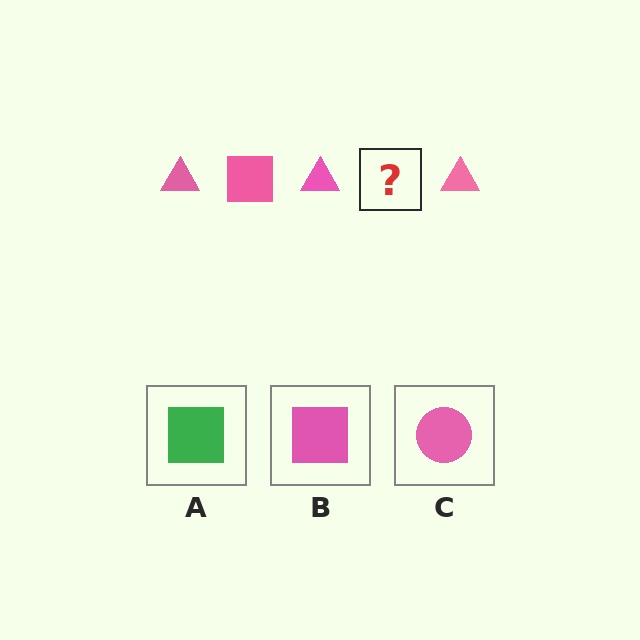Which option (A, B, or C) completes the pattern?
B.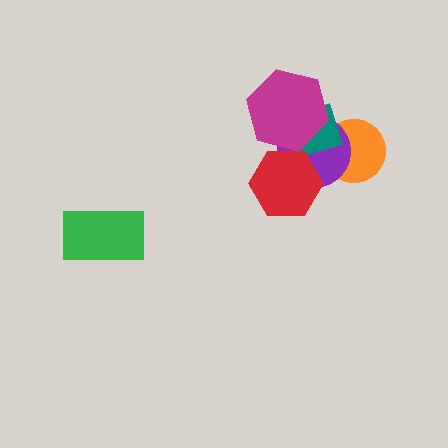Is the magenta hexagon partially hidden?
No, no other shape covers it.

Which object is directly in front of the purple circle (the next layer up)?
The teal diamond is directly in front of the purple circle.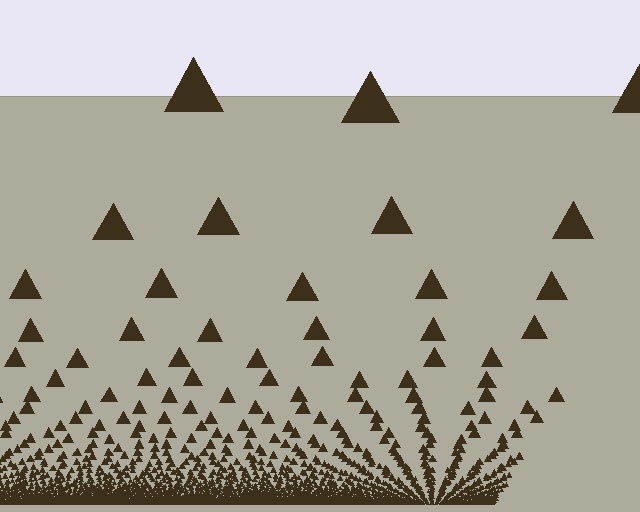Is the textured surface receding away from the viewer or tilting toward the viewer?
The surface appears to tilt toward the viewer. Texture elements get larger and sparser toward the top.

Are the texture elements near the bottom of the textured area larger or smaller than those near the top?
Smaller. The gradient is inverted — elements near the bottom are smaller and denser.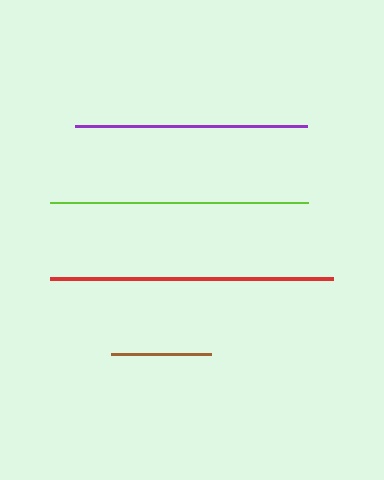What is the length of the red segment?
The red segment is approximately 283 pixels long.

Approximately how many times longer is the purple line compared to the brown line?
The purple line is approximately 2.3 times the length of the brown line.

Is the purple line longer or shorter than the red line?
The red line is longer than the purple line.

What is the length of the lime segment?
The lime segment is approximately 257 pixels long.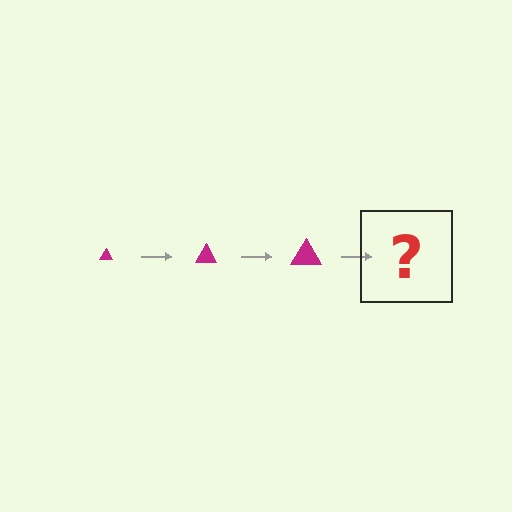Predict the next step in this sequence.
The next step is a magenta triangle, larger than the previous one.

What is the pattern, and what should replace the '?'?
The pattern is that the triangle gets progressively larger each step. The '?' should be a magenta triangle, larger than the previous one.